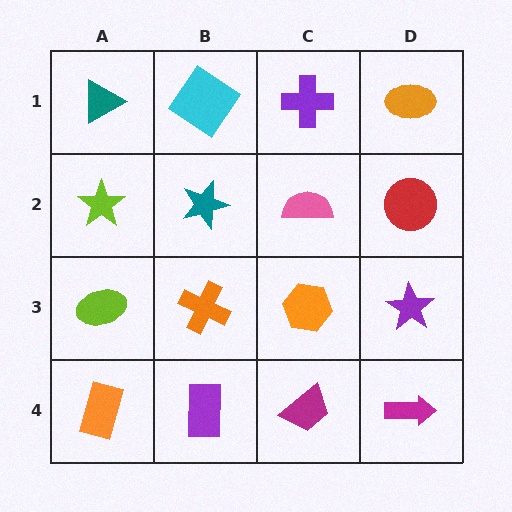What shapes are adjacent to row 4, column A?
A lime ellipse (row 3, column A), a purple rectangle (row 4, column B).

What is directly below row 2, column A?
A lime ellipse.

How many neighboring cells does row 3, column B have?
4.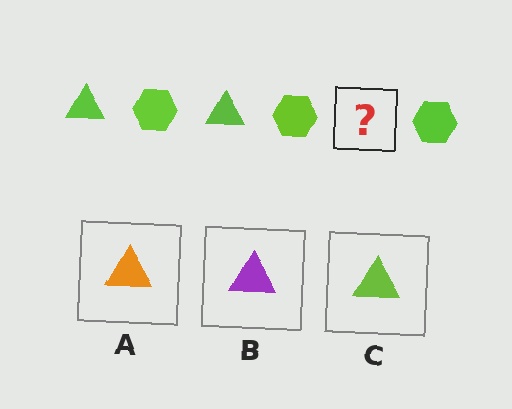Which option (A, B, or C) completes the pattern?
C.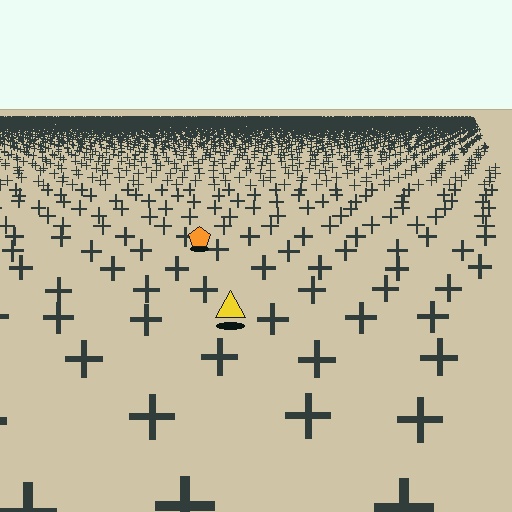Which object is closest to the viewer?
The yellow triangle is closest. The texture marks near it are larger and more spread out.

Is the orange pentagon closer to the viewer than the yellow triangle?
No. The yellow triangle is closer — you can tell from the texture gradient: the ground texture is coarser near it.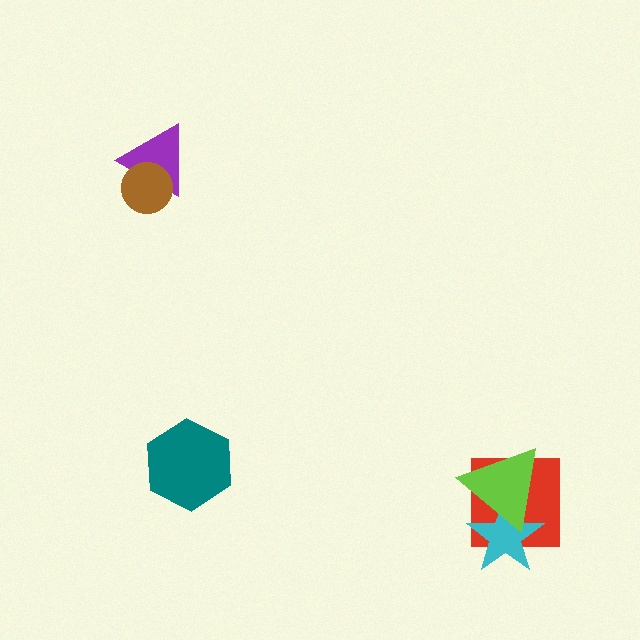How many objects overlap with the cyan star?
2 objects overlap with the cyan star.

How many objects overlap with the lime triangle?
2 objects overlap with the lime triangle.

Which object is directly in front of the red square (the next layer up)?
The cyan star is directly in front of the red square.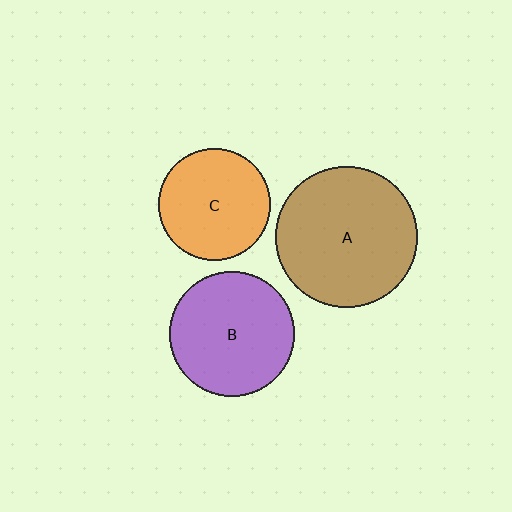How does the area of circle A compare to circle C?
Approximately 1.6 times.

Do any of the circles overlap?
No, none of the circles overlap.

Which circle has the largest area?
Circle A (brown).